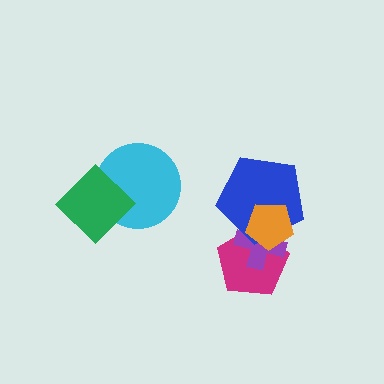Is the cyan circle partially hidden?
Yes, it is partially covered by another shape.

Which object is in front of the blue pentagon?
The orange pentagon is in front of the blue pentagon.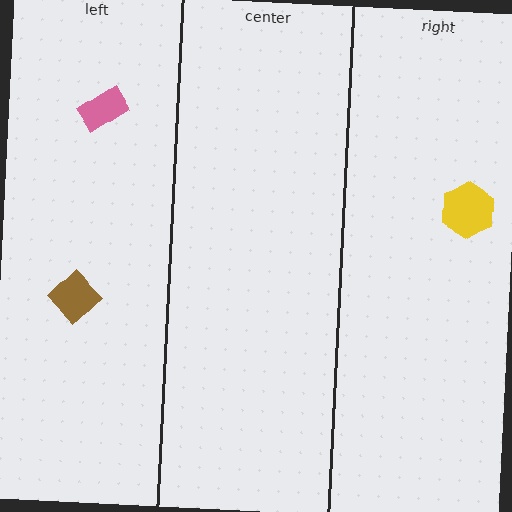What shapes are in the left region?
The brown diamond, the pink rectangle.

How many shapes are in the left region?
2.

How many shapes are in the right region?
1.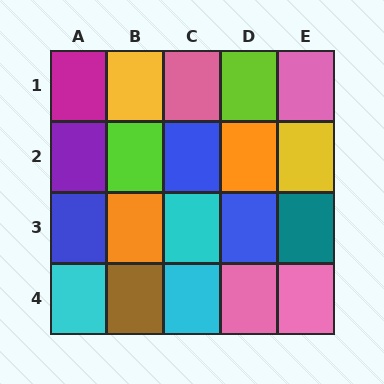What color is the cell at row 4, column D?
Pink.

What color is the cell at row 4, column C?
Cyan.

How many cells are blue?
3 cells are blue.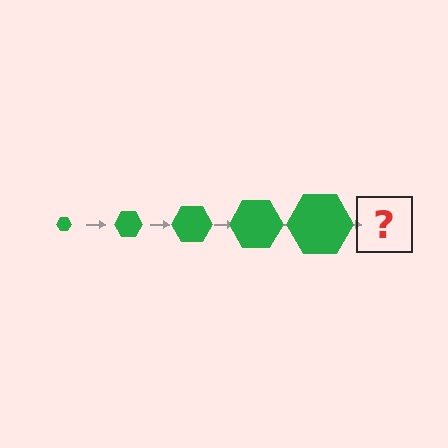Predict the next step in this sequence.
The next step is a green hexagon, larger than the previous one.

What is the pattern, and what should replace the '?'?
The pattern is that the hexagon gets progressively larger each step. The '?' should be a green hexagon, larger than the previous one.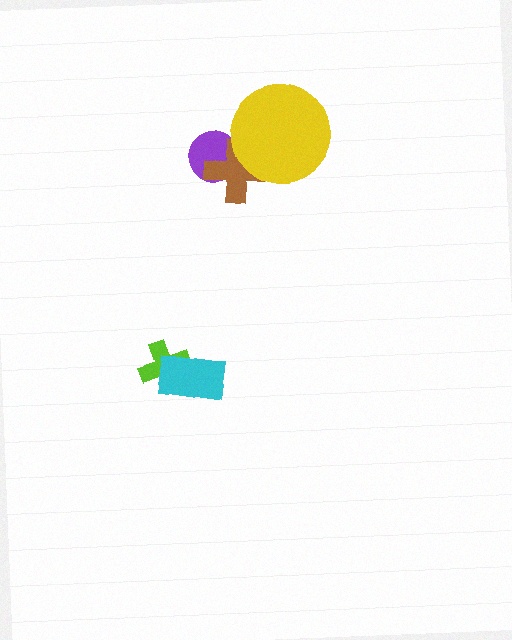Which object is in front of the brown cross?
The yellow circle is in front of the brown cross.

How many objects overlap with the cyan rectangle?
1 object overlaps with the cyan rectangle.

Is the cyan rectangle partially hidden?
No, no other shape covers it.